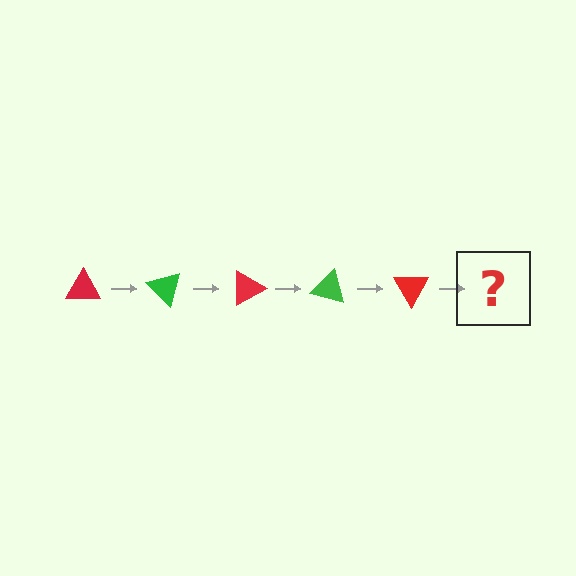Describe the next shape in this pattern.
It should be a green triangle, rotated 225 degrees from the start.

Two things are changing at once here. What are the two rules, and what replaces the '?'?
The two rules are that it rotates 45 degrees each step and the color cycles through red and green. The '?' should be a green triangle, rotated 225 degrees from the start.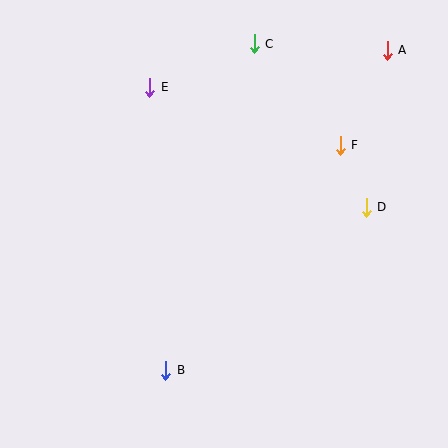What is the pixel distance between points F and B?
The distance between F and B is 285 pixels.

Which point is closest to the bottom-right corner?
Point D is closest to the bottom-right corner.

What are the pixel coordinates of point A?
Point A is at (387, 50).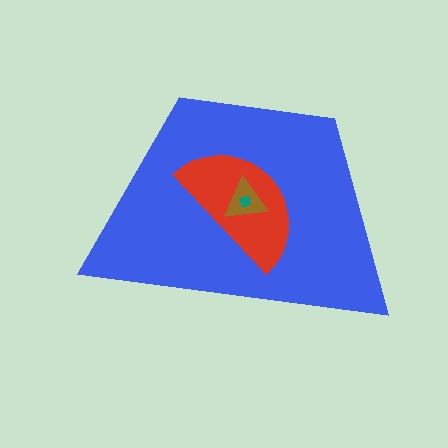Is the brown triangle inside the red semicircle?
Yes.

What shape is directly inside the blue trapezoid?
The red semicircle.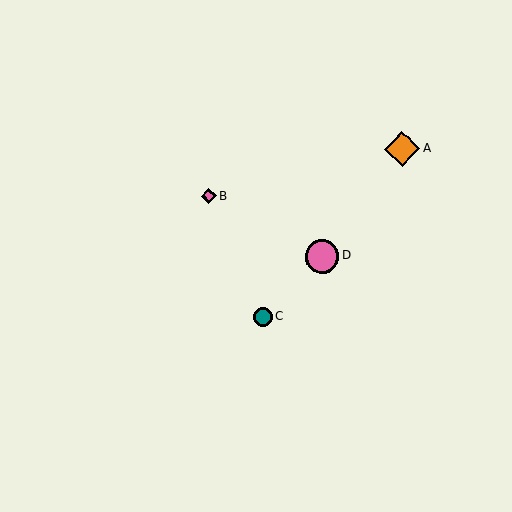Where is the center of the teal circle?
The center of the teal circle is at (263, 317).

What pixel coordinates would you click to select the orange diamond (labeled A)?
Click at (402, 149) to select the orange diamond A.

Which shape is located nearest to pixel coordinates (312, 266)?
The pink circle (labeled D) at (322, 256) is nearest to that location.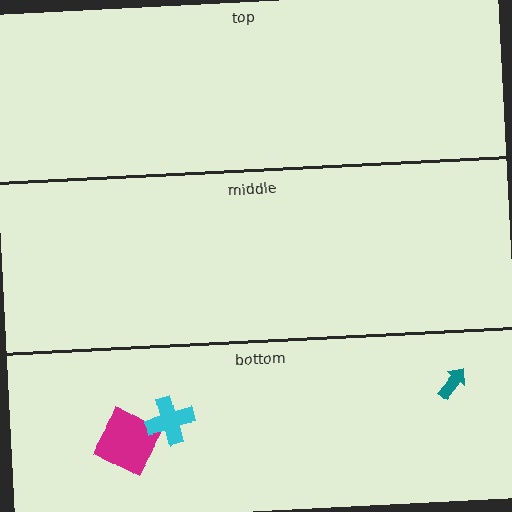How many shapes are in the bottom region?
3.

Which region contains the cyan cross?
The bottom region.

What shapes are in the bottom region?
The teal arrow, the magenta square, the cyan cross.